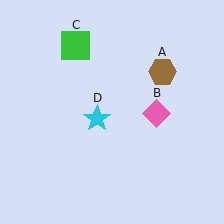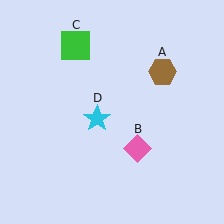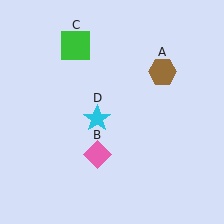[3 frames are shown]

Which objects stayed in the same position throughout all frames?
Brown hexagon (object A) and green square (object C) and cyan star (object D) remained stationary.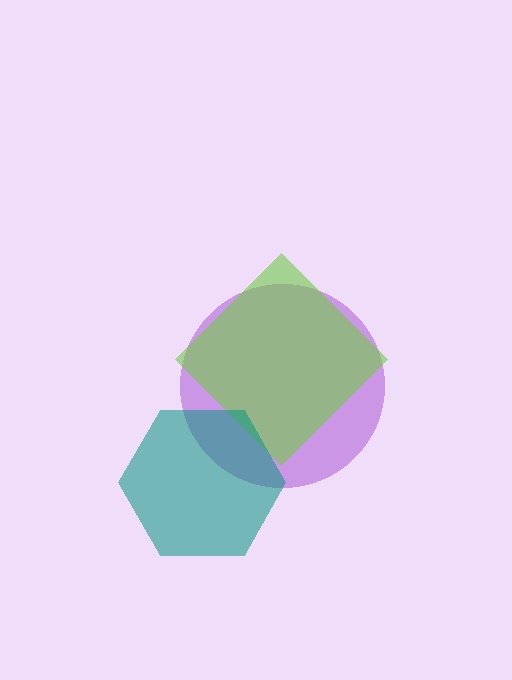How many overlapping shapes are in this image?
There are 3 overlapping shapes in the image.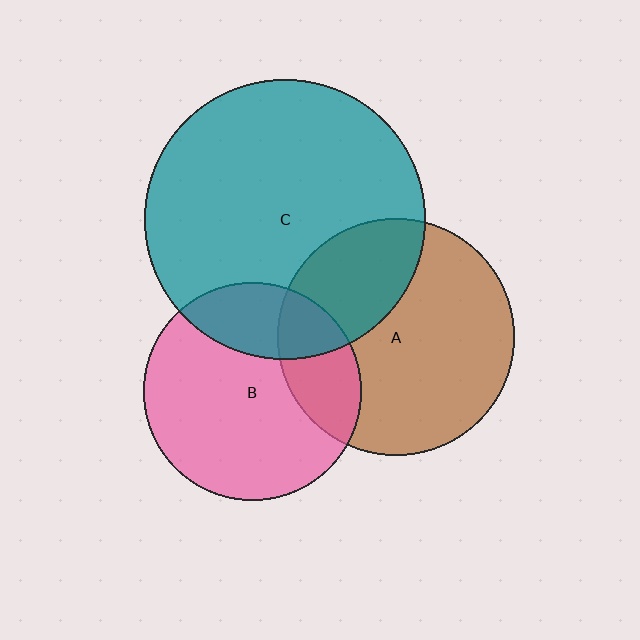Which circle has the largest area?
Circle C (teal).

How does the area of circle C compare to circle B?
Approximately 1.7 times.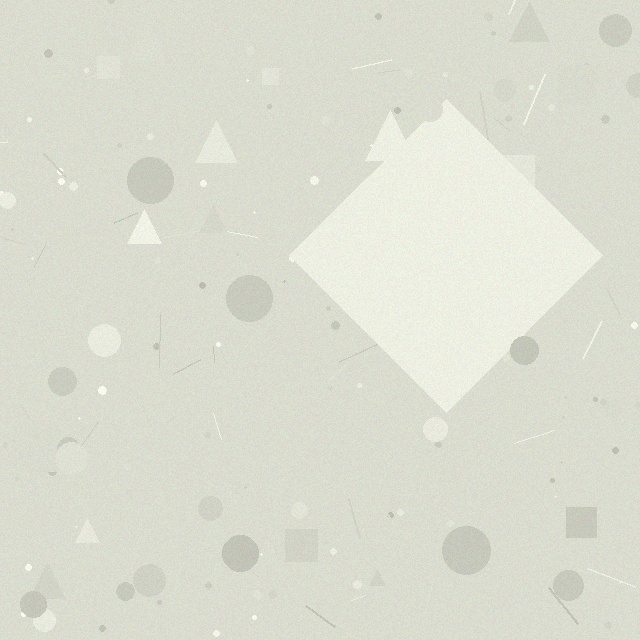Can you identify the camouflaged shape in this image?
The camouflaged shape is a diamond.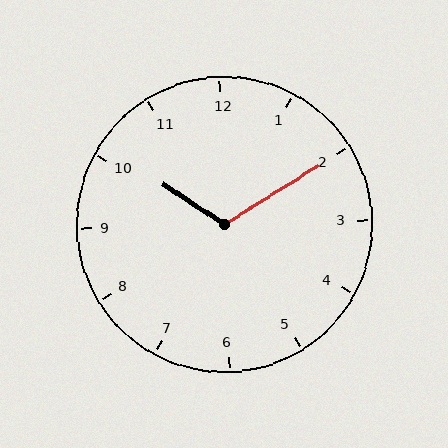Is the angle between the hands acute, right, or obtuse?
It is obtuse.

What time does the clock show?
10:10.